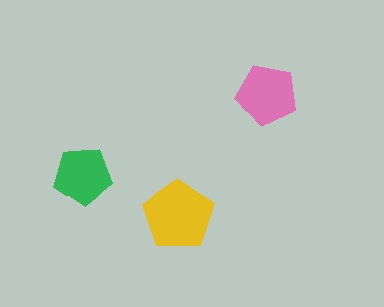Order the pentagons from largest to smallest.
the yellow one, the pink one, the green one.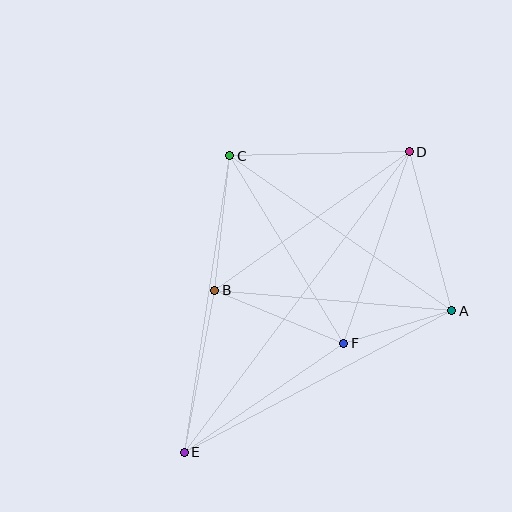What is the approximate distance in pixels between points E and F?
The distance between E and F is approximately 193 pixels.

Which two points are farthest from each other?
Points D and E are farthest from each other.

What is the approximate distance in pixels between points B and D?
The distance between B and D is approximately 239 pixels.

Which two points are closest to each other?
Points A and F are closest to each other.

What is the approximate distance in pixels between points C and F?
The distance between C and F is approximately 219 pixels.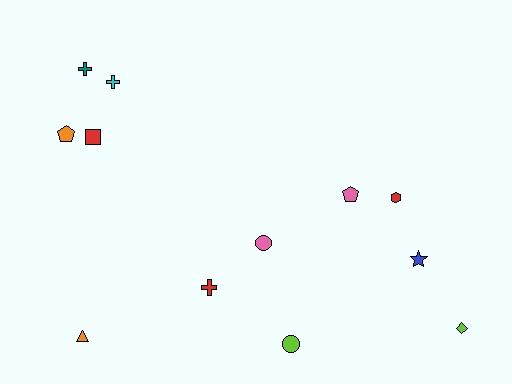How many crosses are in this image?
There are 3 crosses.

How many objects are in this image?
There are 12 objects.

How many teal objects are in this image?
There is 1 teal object.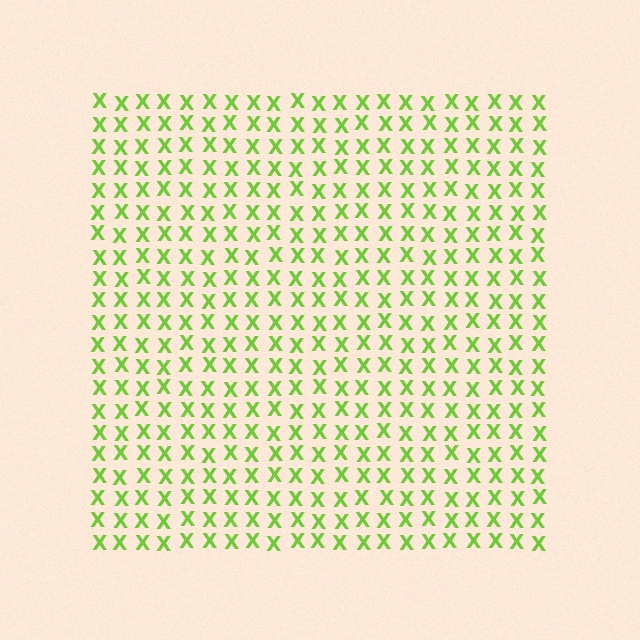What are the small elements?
The small elements are letter X's.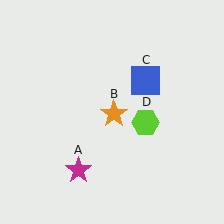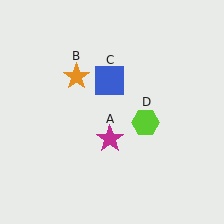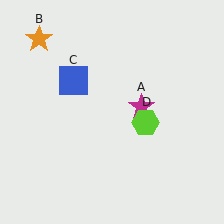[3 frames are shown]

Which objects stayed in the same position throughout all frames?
Lime hexagon (object D) remained stationary.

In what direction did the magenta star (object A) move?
The magenta star (object A) moved up and to the right.